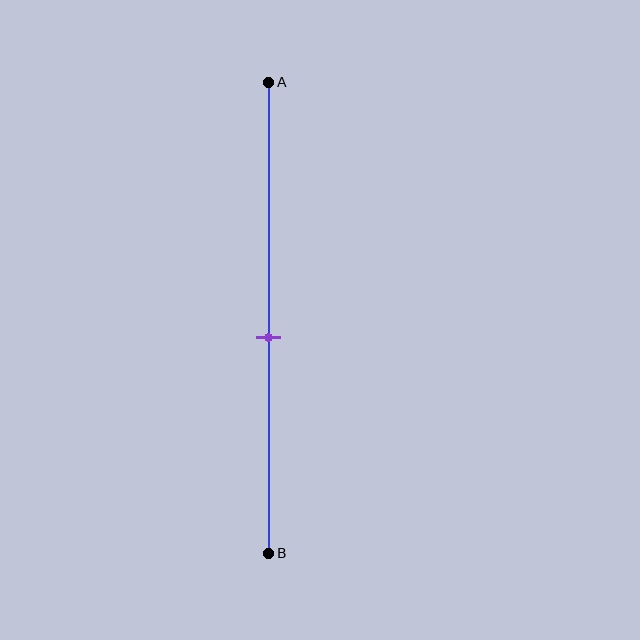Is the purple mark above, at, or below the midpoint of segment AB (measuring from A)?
The purple mark is below the midpoint of segment AB.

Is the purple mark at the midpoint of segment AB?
No, the mark is at about 55% from A, not at the 50% midpoint.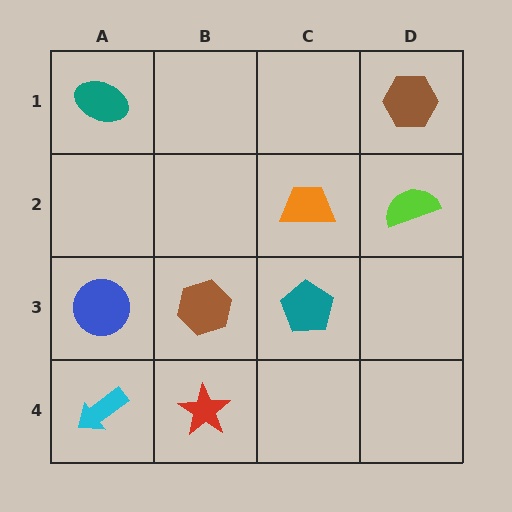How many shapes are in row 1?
2 shapes.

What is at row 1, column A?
A teal ellipse.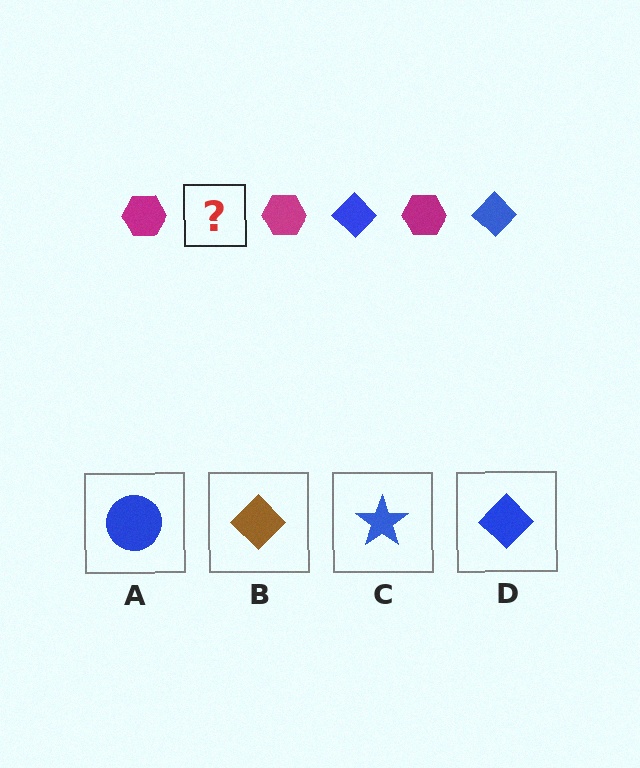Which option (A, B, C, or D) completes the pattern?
D.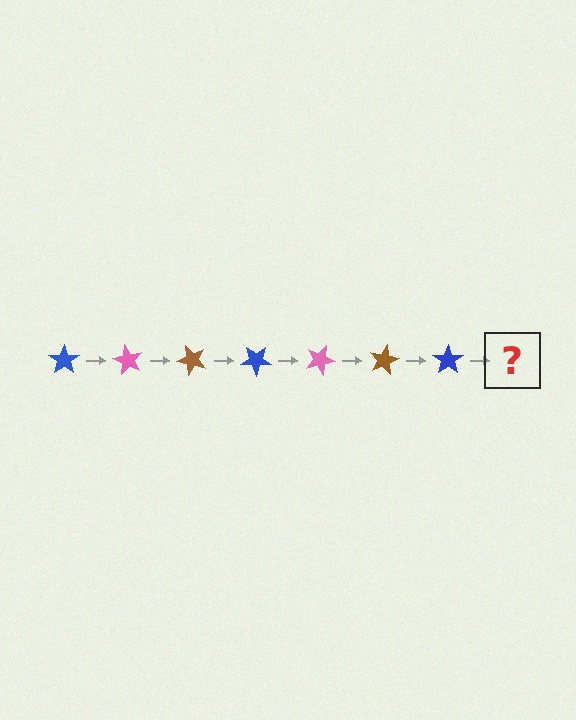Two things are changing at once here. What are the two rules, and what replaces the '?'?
The two rules are that it rotates 60 degrees each step and the color cycles through blue, pink, and brown. The '?' should be a pink star, rotated 420 degrees from the start.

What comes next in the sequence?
The next element should be a pink star, rotated 420 degrees from the start.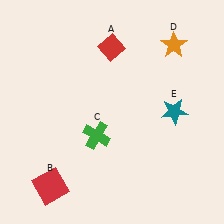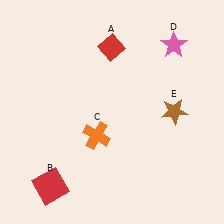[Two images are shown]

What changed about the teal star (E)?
In Image 1, E is teal. In Image 2, it changed to brown.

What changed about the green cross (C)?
In Image 1, C is green. In Image 2, it changed to orange.